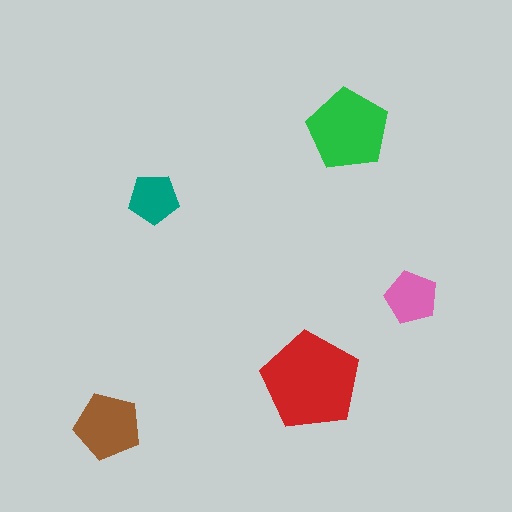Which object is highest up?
The green pentagon is topmost.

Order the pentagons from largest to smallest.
the red one, the green one, the brown one, the pink one, the teal one.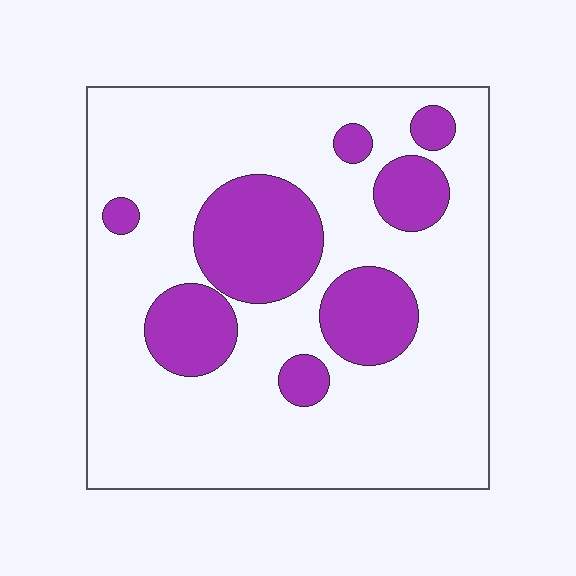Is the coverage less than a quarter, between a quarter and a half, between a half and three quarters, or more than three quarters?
Less than a quarter.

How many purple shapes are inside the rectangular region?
8.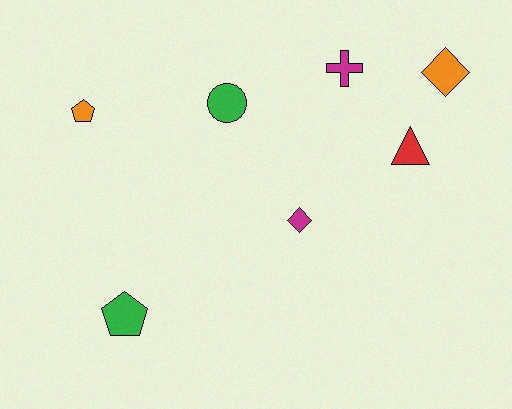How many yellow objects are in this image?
There are no yellow objects.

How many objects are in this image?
There are 7 objects.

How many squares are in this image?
There are no squares.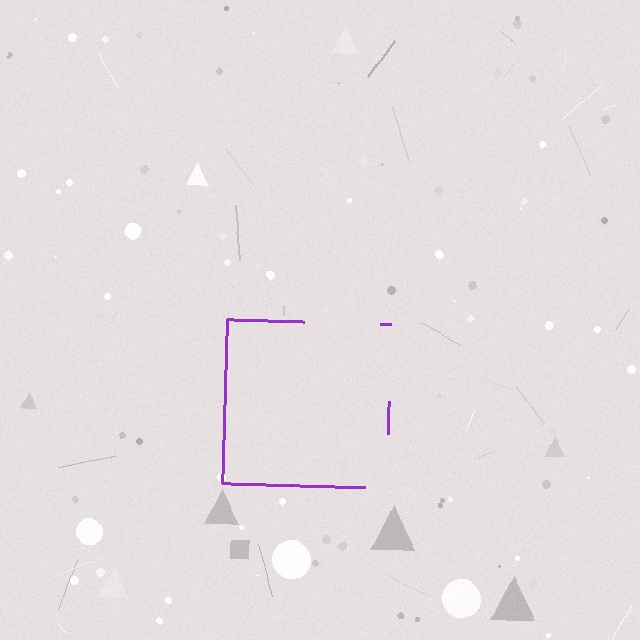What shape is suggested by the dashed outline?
The dashed outline suggests a square.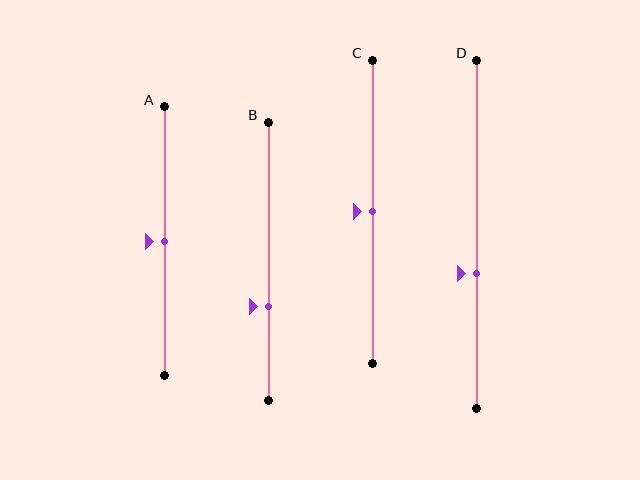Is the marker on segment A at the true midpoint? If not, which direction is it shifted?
Yes, the marker on segment A is at the true midpoint.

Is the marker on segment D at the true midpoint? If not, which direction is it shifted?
No, the marker on segment D is shifted downward by about 11% of the segment length.